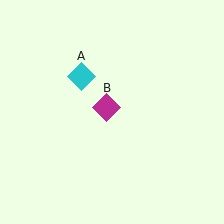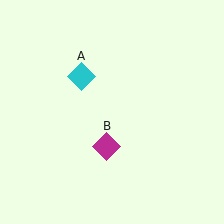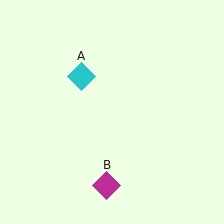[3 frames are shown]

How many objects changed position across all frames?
1 object changed position: magenta diamond (object B).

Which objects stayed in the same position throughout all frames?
Cyan diamond (object A) remained stationary.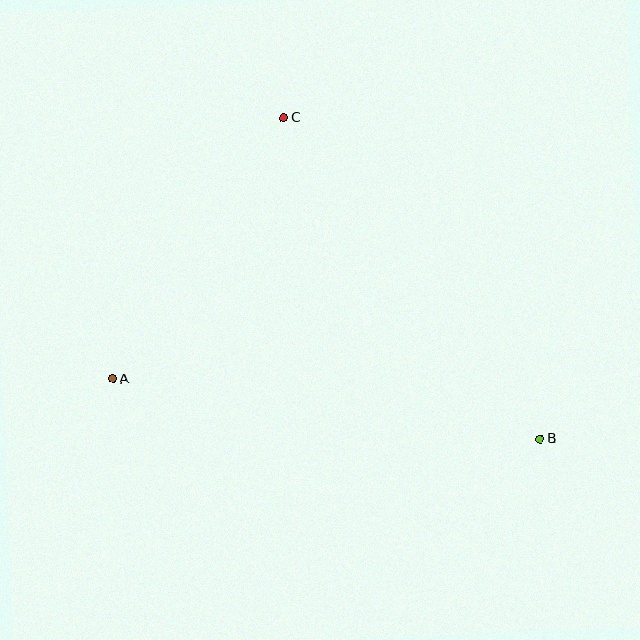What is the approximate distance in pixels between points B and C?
The distance between B and C is approximately 411 pixels.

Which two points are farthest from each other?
Points A and B are farthest from each other.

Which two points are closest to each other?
Points A and C are closest to each other.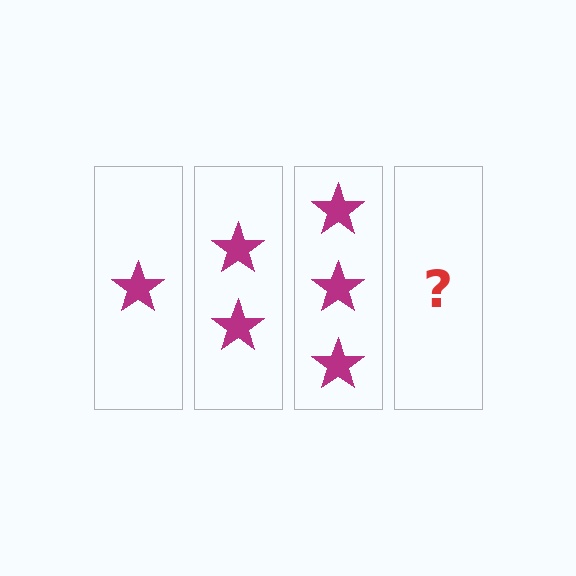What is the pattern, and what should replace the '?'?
The pattern is that each step adds one more star. The '?' should be 4 stars.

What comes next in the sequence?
The next element should be 4 stars.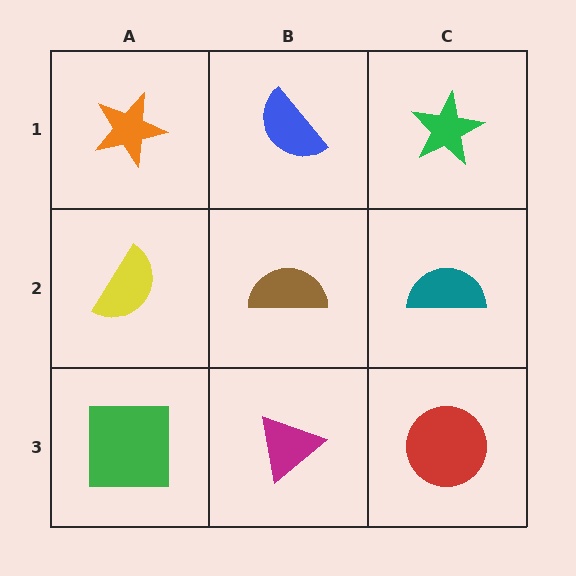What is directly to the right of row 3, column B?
A red circle.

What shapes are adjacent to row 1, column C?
A teal semicircle (row 2, column C), a blue semicircle (row 1, column B).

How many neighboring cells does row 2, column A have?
3.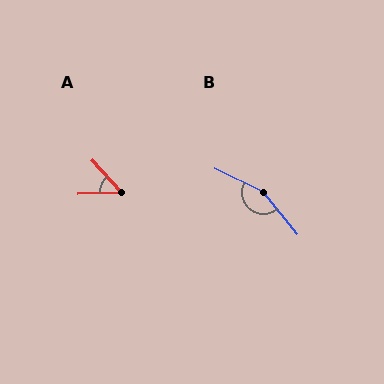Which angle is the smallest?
A, at approximately 49 degrees.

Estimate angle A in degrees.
Approximately 49 degrees.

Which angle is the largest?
B, at approximately 155 degrees.